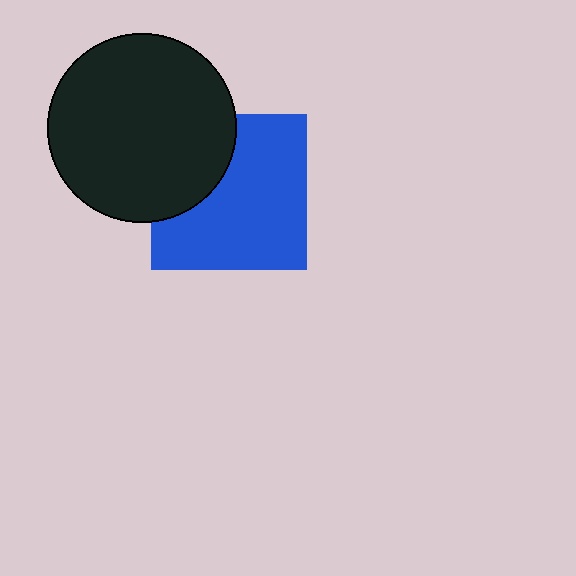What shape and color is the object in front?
The object in front is a black circle.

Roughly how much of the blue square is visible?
Most of it is visible (roughly 70%).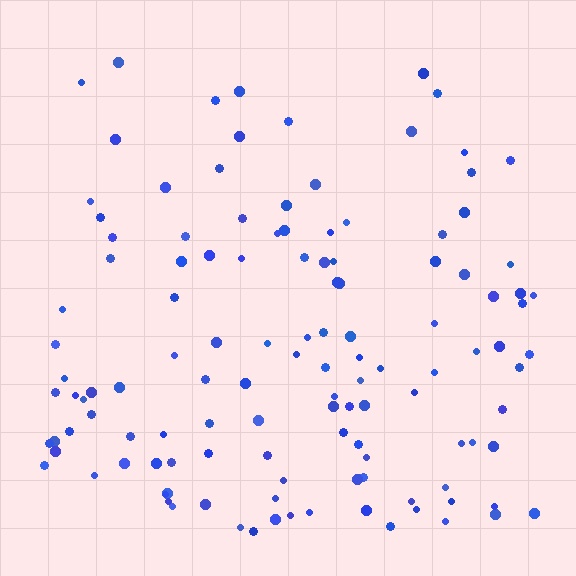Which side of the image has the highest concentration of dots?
The bottom.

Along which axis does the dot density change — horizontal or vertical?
Vertical.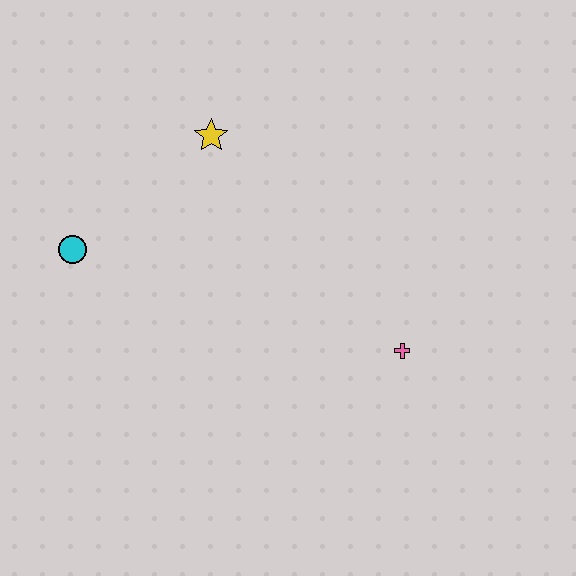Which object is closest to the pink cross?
The yellow star is closest to the pink cross.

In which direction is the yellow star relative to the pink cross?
The yellow star is above the pink cross.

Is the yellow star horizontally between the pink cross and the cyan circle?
Yes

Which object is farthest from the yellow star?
The pink cross is farthest from the yellow star.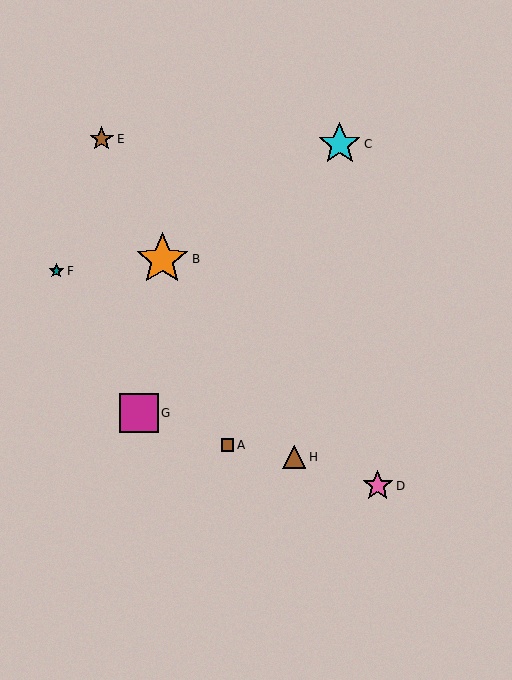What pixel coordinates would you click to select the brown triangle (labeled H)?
Click at (294, 457) to select the brown triangle H.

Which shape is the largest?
The orange star (labeled B) is the largest.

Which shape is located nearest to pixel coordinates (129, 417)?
The magenta square (labeled G) at (139, 413) is nearest to that location.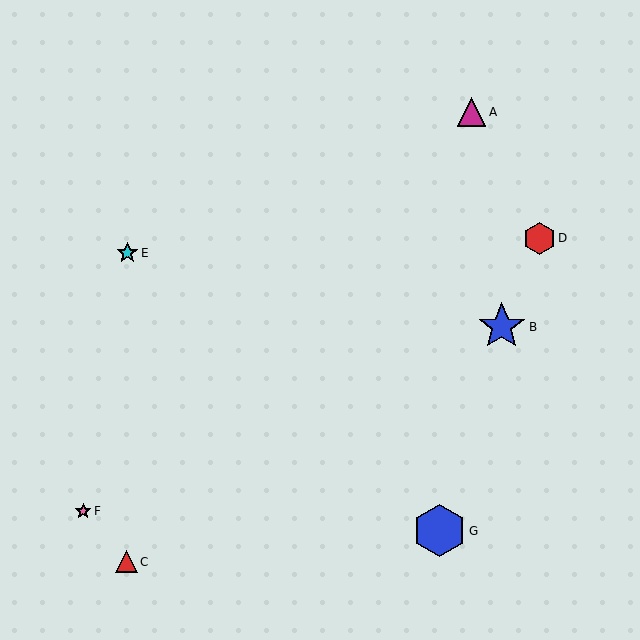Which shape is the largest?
The blue hexagon (labeled G) is the largest.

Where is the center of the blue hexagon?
The center of the blue hexagon is at (440, 531).